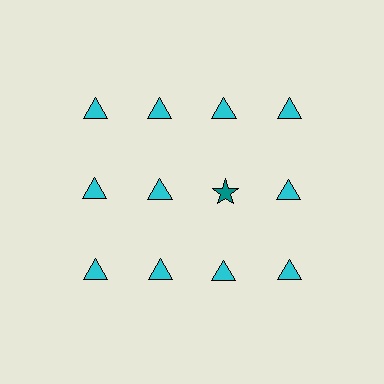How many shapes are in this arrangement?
There are 12 shapes arranged in a grid pattern.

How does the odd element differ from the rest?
It differs in both color (teal instead of cyan) and shape (star instead of triangle).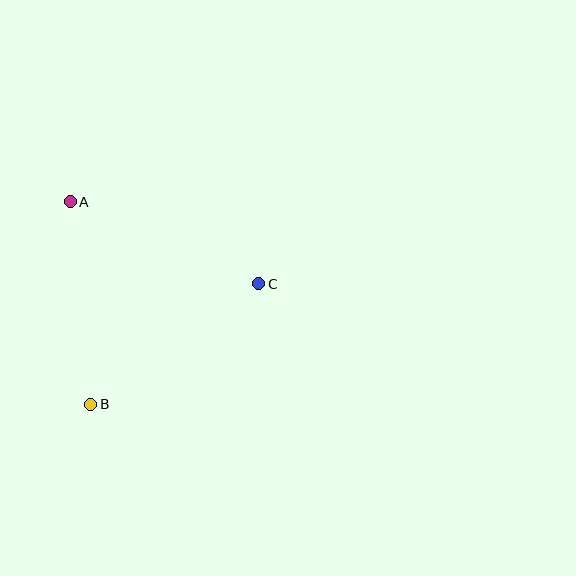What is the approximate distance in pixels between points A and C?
The distance between A and C is approximately 205 pixels.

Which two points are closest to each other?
Points A and B are closest to each other.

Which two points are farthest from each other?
Points B and C are farthest from each other.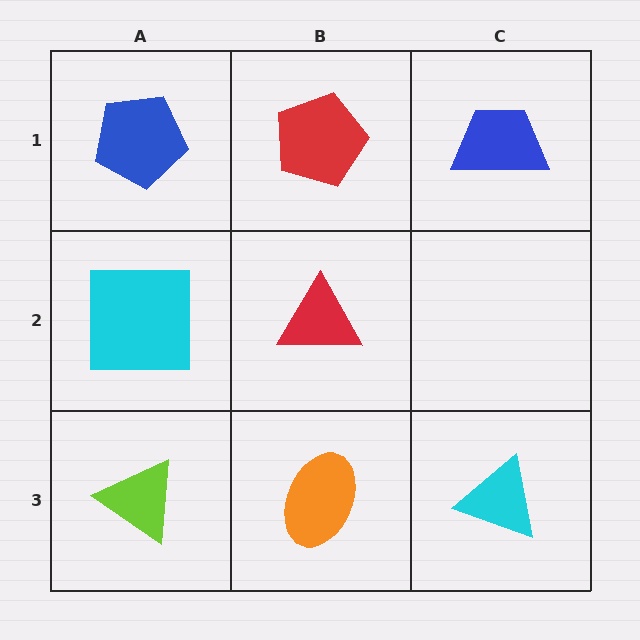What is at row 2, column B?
A red triangle.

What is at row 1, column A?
A blue pentagon.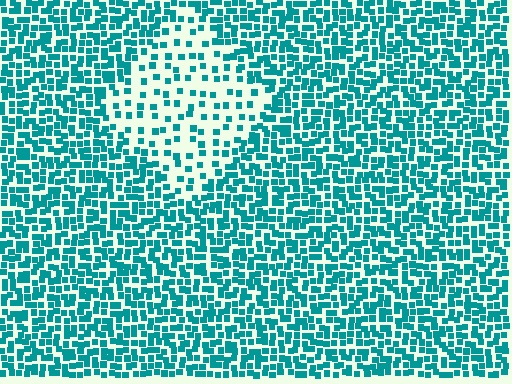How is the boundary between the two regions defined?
The boundary is defined by a change in element density (approximately 2.6x ratio). All elements are the same color, size, and shape.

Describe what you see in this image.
The image contains small teal elements arranged at two different densities. A diamond-shaped region is visible where the elements are less densely packed than the surrounding area.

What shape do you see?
I see a diamond.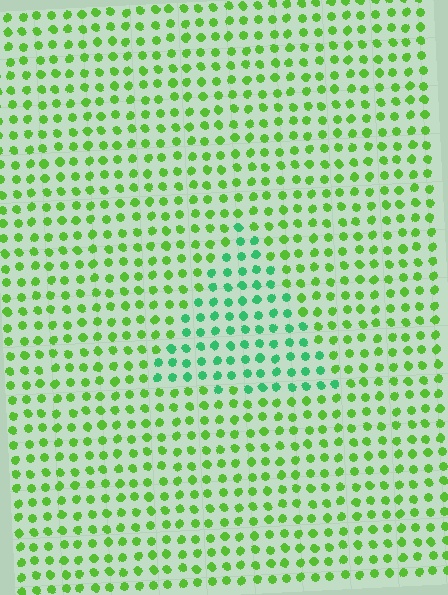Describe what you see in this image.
The image is filled with small lime elements in a uniform arrangement. A triangle-shaped region is visible where the elements are tinted to a slightly different hue, forming a subtle color boundary.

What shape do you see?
I see a triangle.